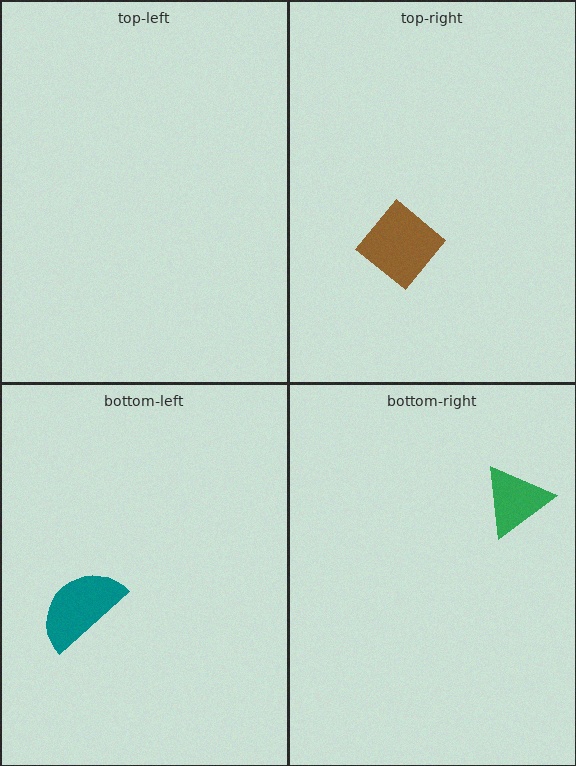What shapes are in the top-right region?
The brown diamond.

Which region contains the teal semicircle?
The bottom-left region.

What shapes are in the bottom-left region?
The teal semicircle.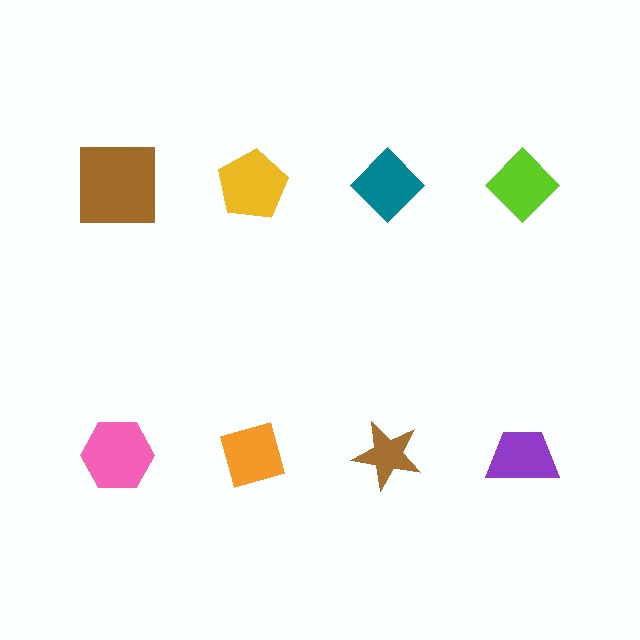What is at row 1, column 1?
A brown square.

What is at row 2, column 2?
An orange diamond.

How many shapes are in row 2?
4 shapes.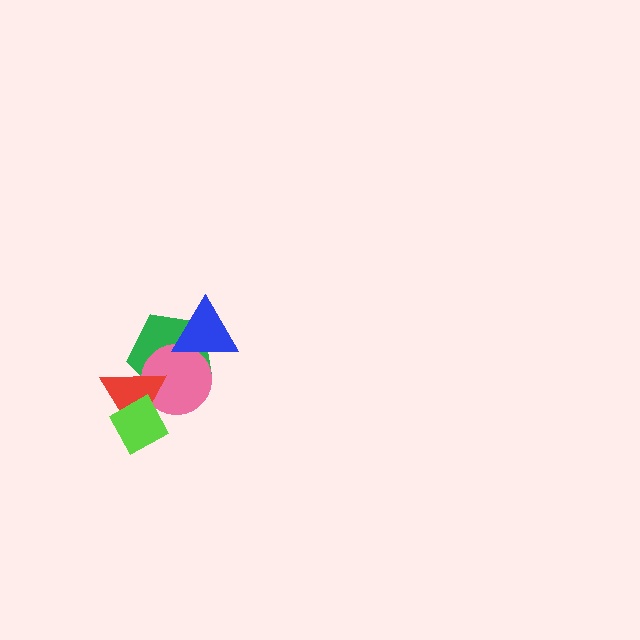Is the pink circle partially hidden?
Yes, it is partially covered by another shape.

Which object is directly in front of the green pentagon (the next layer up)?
The pink circle is directly in front of the green pentagon.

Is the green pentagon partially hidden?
Yes, it is partially covered by another shape.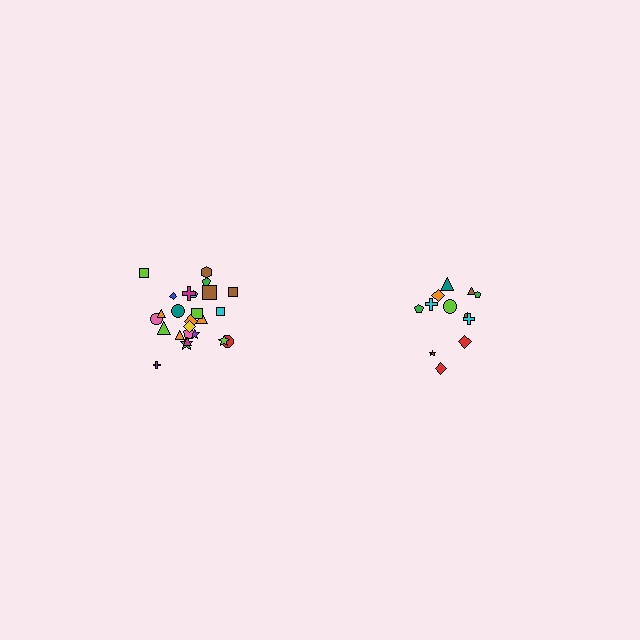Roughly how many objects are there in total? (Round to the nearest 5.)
Roughly 35 objects in total.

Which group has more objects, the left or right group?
The left group.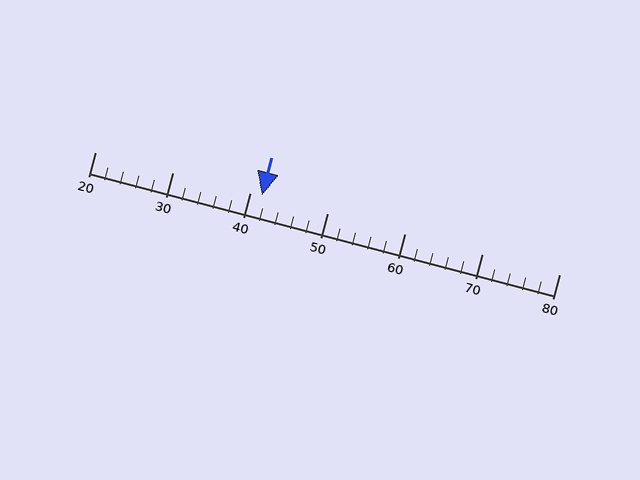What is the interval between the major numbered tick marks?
The major tick marks are spaced 10 units apart.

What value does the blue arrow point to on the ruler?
The blue arrow points to approximately 42.